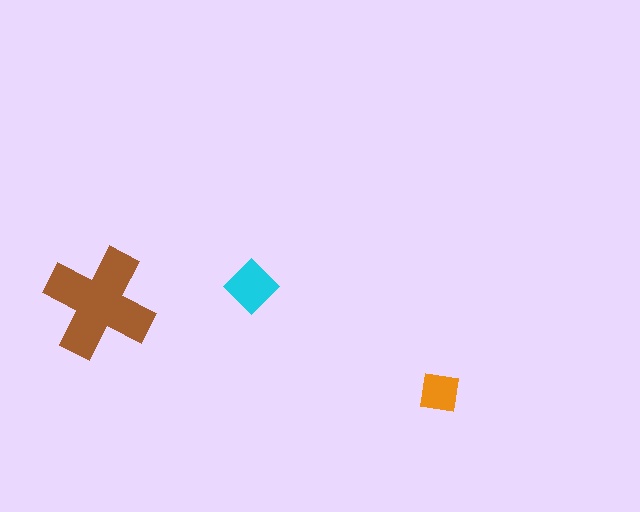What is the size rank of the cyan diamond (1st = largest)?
2nd.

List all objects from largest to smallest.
The brown cross, the cyan diamond, the orange square.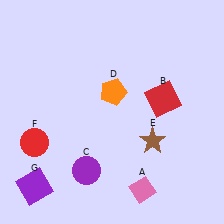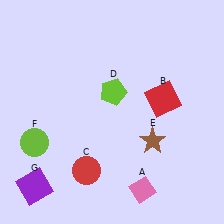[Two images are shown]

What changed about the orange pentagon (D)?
In Image 1, D is orange. In Image 2, it changed to lime.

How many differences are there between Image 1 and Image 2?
There are 3 differences between the two images.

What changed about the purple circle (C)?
In Image 1, C is purple. In Image 2, it changed to red.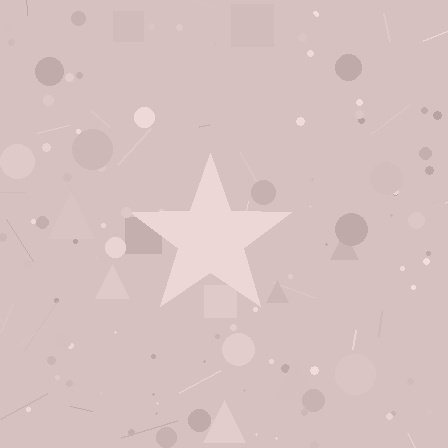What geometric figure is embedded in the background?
A star is embedded in the background.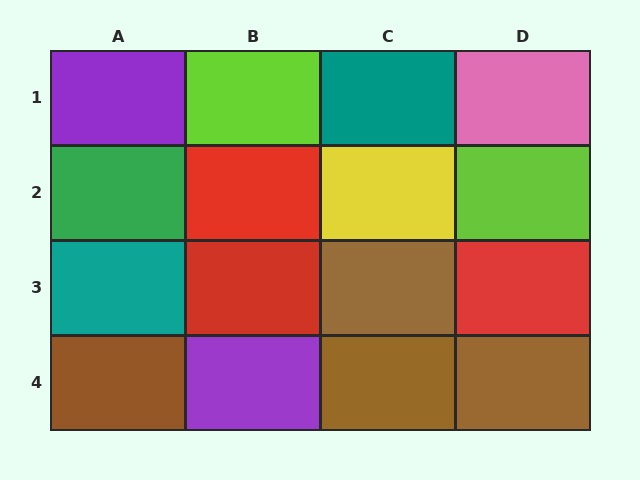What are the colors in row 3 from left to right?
Teal, red, brown, red.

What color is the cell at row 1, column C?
Teal.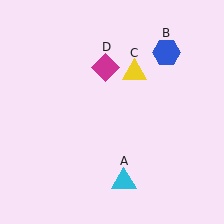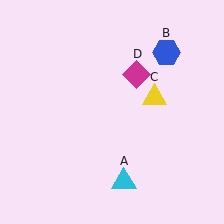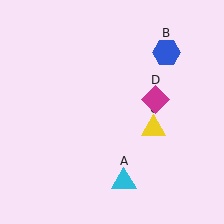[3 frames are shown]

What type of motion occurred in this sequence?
The yellow triangle (object C), magenta diamond (object D) rotated clockwise around the center of the scene.